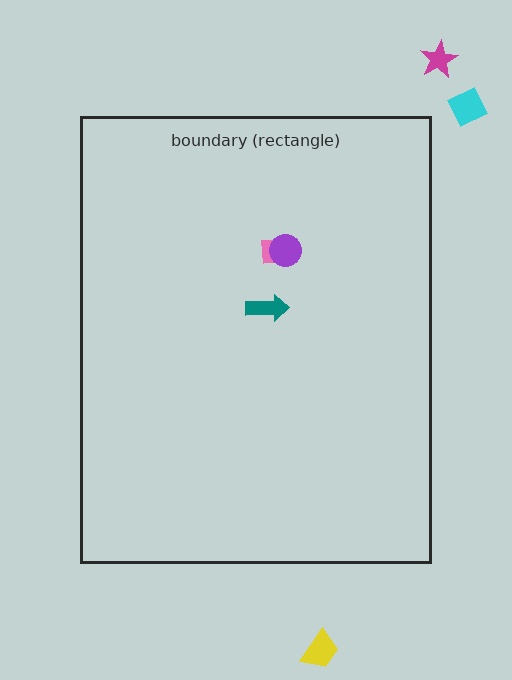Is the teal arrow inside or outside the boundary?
Inside.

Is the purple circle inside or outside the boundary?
Inside.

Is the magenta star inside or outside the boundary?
Outside.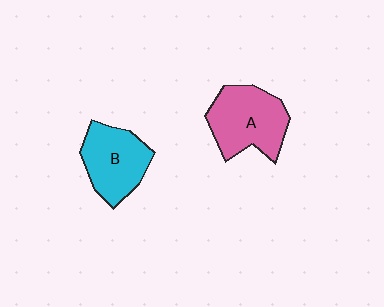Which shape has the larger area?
Shape A (pink).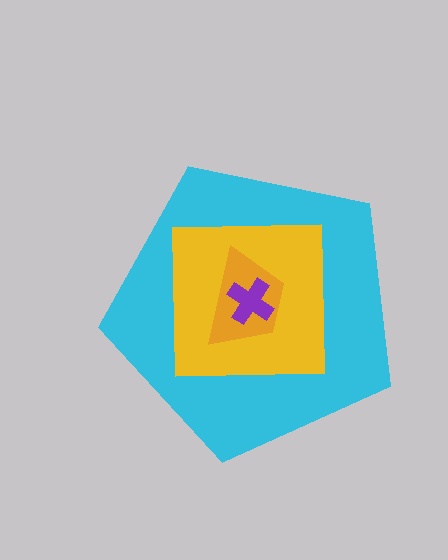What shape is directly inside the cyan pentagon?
The yellow square.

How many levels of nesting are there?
4.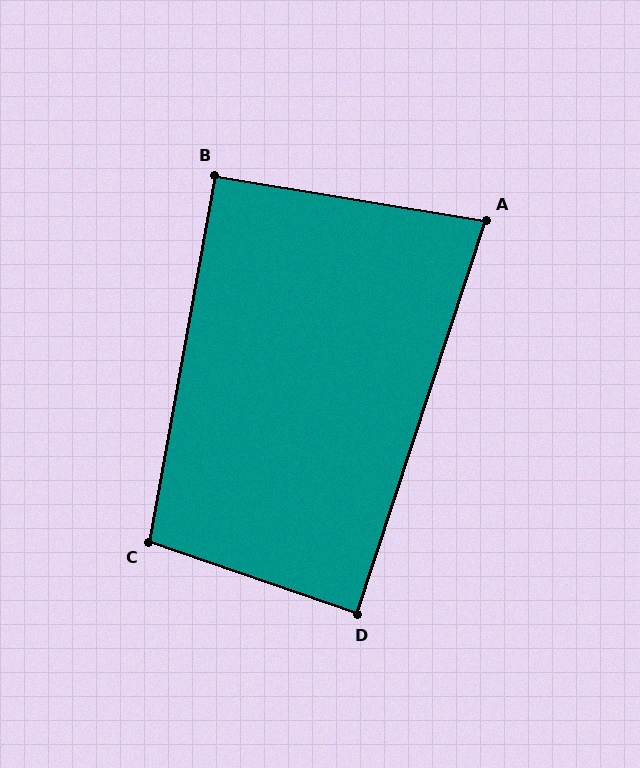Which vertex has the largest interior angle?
C, at approximately 99 degrees.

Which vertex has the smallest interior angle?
A, at approximately 81 degrees.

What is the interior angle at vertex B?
Approximately 91 degrees (approximately right).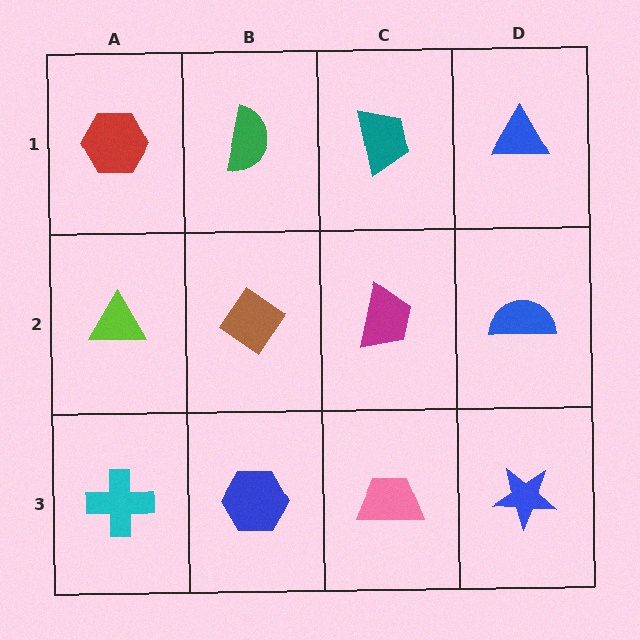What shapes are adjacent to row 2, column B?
A green semicircle (row 1, column B), a blue hexagon (row 3, column B), a lime triangle (row 2, column A), a magenta trapezoid (row 2, column C).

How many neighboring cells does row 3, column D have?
2.